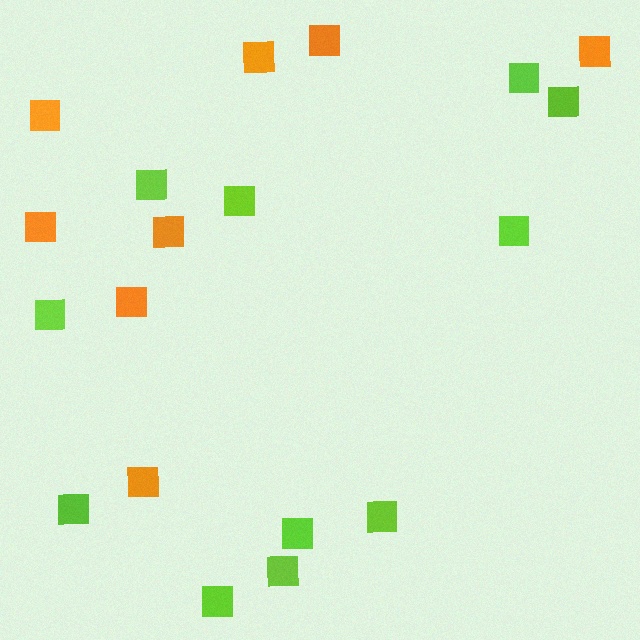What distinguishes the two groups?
There are 2 groups: one group of lime squares (11) and one group of orange squares (8).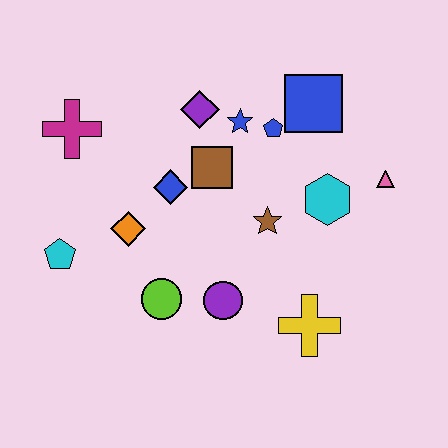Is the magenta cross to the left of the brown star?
Yes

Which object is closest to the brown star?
The cyan hexagon is closest to the brown star.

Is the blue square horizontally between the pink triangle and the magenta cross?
Yes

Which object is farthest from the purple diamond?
The yellow cross is farthest from the purple diamond.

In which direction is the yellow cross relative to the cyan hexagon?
The yellow cross is below the cyan hexagon.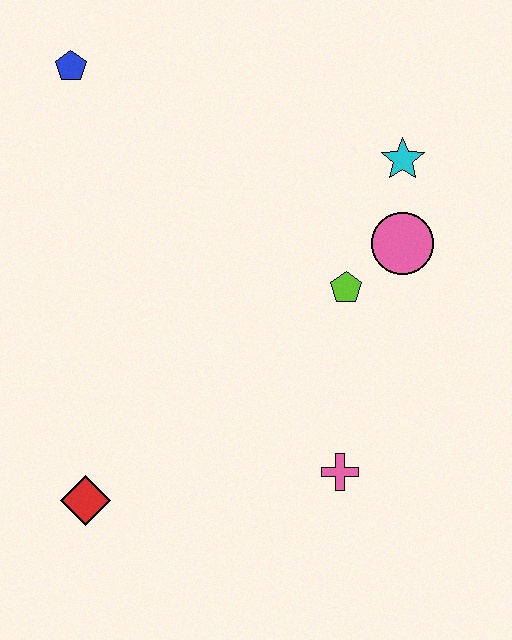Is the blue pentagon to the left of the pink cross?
Yes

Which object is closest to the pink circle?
The lime pentagon is closest to the pink circle.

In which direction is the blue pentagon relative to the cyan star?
The blue pentagon is to the left of the cyan star.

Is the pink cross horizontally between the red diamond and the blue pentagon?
No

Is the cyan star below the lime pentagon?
No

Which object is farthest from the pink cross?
The blue pentagon is farthest from the pink cross.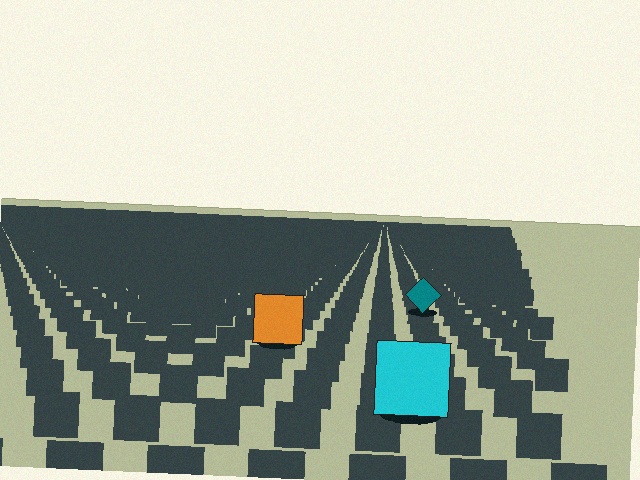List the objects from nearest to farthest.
From nearest to farthest: the cyan square, the orange square, the teal diamond.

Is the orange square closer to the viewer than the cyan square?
No. The cyan square is closer — you can tell from the texture gradient: the ground texture is coarser near it.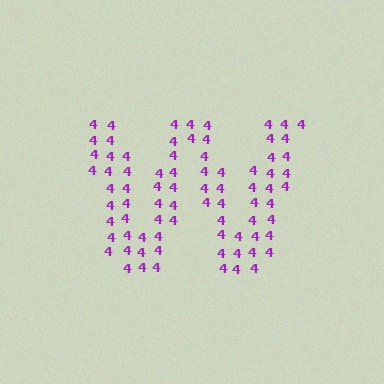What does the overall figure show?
The overall figure shows the letter W.